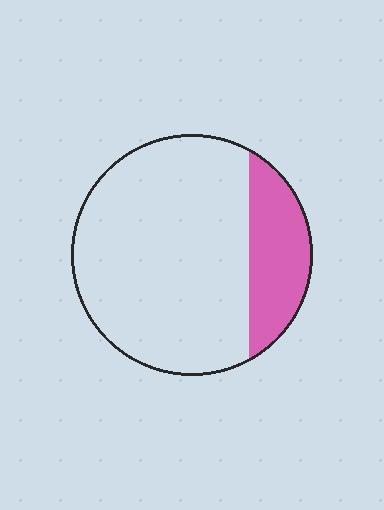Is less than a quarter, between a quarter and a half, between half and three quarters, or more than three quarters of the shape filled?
Less than a quarter.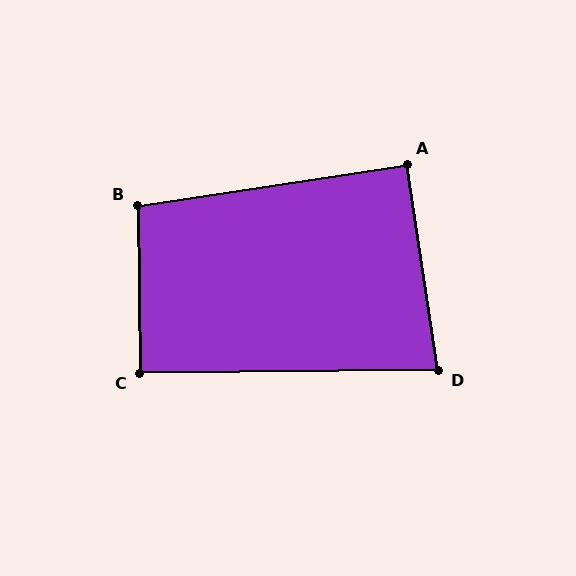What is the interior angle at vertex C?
Approximately 90 degrees (approximately right).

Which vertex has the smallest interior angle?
D, at approximately 82 degrees.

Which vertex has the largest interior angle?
B, at approximately 98 degrees.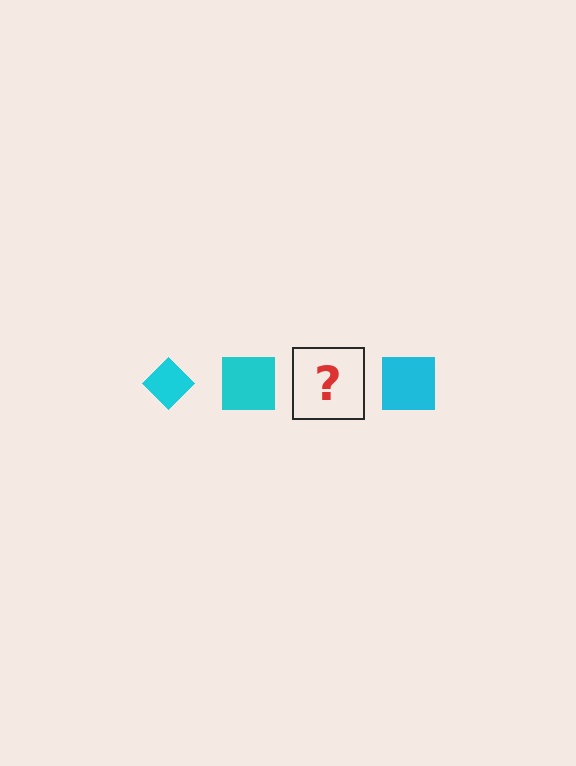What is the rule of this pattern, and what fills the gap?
The rule is that the pattern cycles through diamond, square shapes in cyan. The gap should be filled with a cyan diamond.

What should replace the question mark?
The question mark should be replaced with a cyan diamond.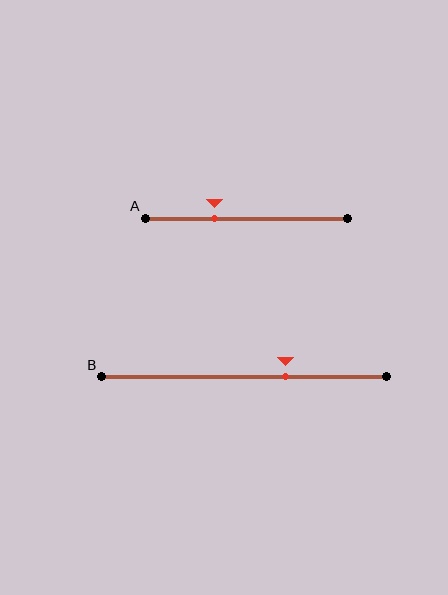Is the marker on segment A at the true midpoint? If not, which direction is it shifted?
No, the marker on segment A is shifted to the left by about 16% of the segment length.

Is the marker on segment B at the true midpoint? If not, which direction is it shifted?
No, the marker on segment B is shifted to the right by about 15% of the segment length.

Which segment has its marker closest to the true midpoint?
Segment B has its marker closest to the true midpoint.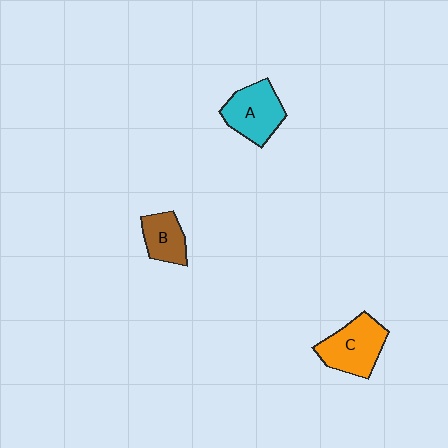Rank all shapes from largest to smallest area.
From largest to smallest: C (orange), A (cyan), B (brown).